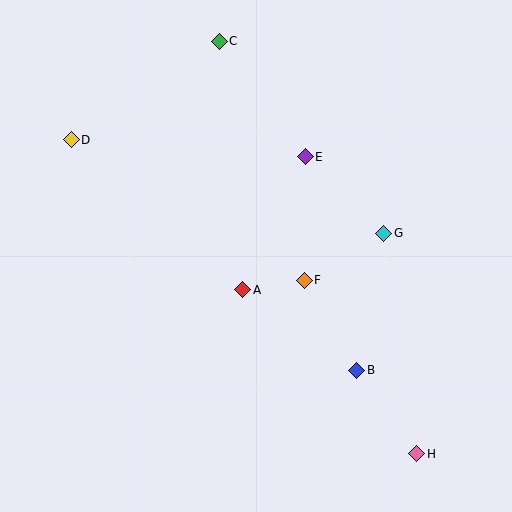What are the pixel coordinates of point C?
Point C is at (219, 41).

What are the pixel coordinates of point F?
Point F is at (304, 281).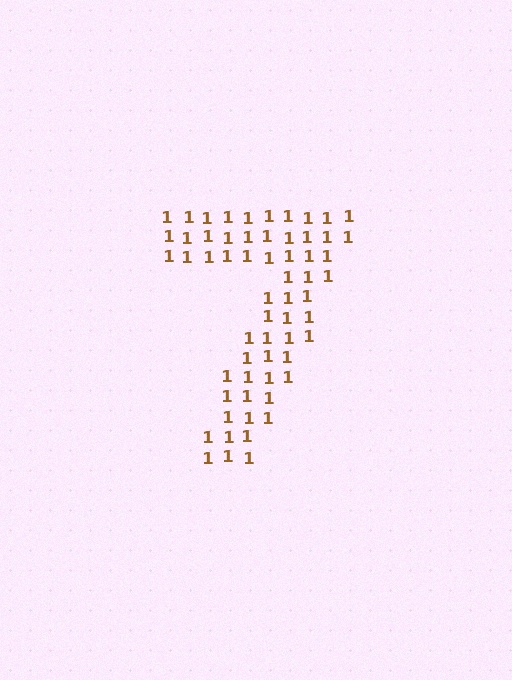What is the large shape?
The large shape is the digit 7.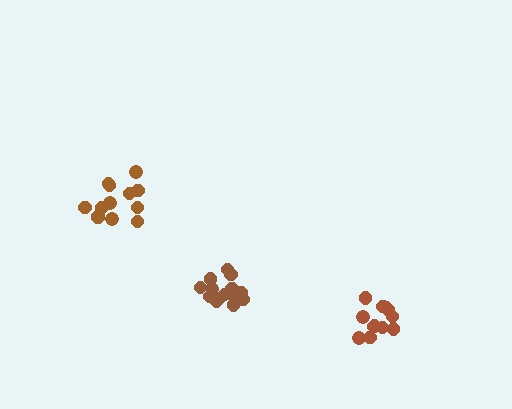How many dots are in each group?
Group 1: 12 dots, Group 2: 14 dots, Group 3: 13 dots (39 total).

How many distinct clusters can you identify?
There are 3 distinct clusters.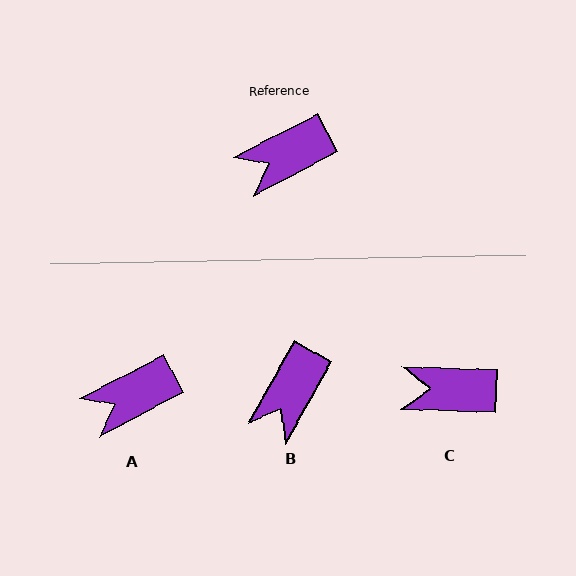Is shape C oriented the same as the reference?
No, it is off by about 30 degrees.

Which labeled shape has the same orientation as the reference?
A.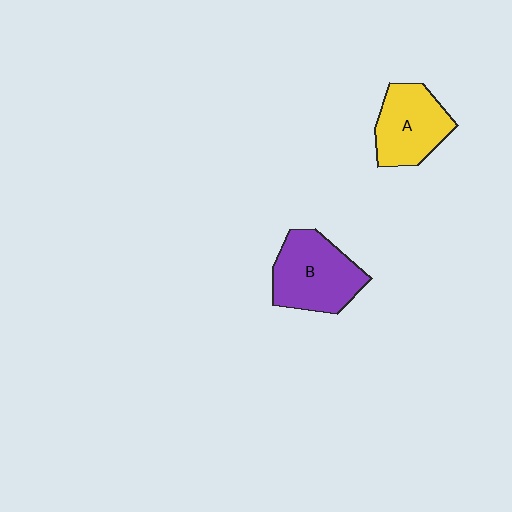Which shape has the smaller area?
Shape A (yellow).